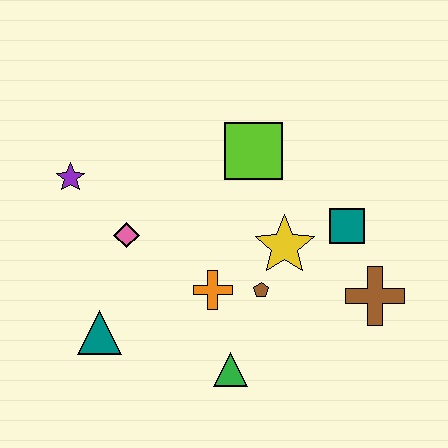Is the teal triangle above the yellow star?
No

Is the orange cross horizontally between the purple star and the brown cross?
Yes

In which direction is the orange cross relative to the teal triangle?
The orange cross is to the right of the teal triangle.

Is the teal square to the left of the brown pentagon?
No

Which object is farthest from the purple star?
The brown cross is farthest from the purple star.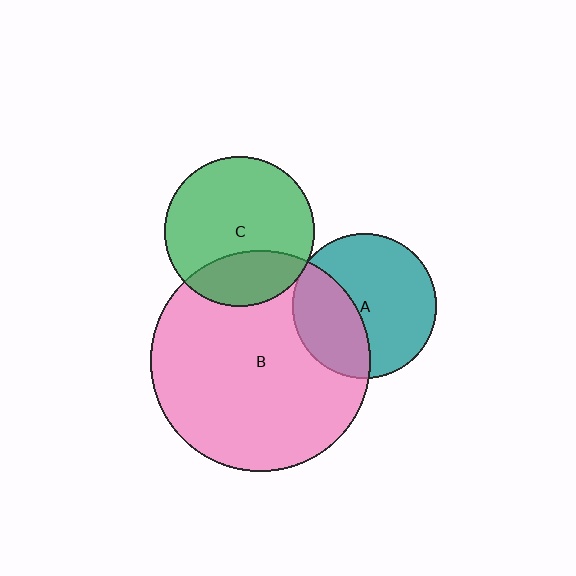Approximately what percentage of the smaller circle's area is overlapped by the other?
Approximately 35%.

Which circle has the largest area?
Circle B (pink).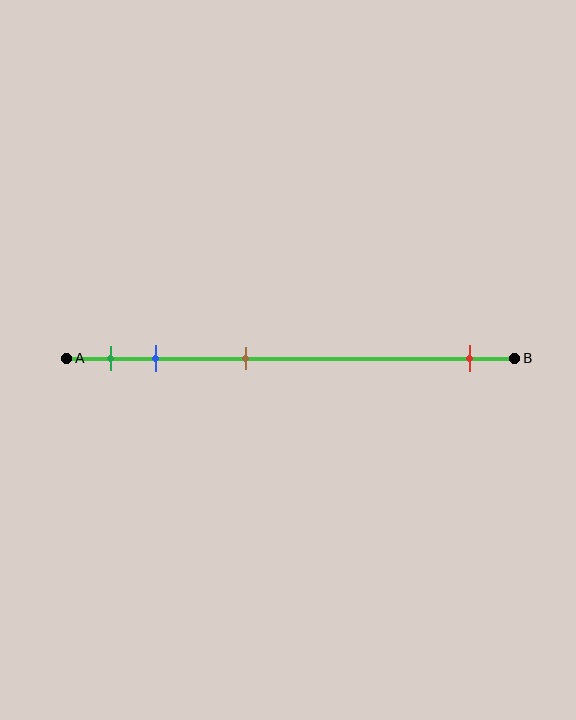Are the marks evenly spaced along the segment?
No, the marks are not evenly spaced.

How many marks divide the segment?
There are 4 marks dividing the segment.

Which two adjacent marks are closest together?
The green and blue marks are the closest adjacent pair.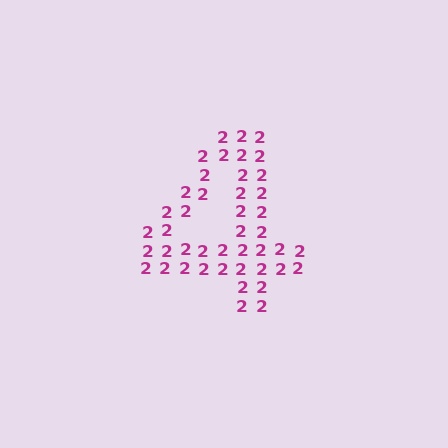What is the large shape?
The large shape is the digit 4.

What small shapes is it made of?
It is made of small digit 2's.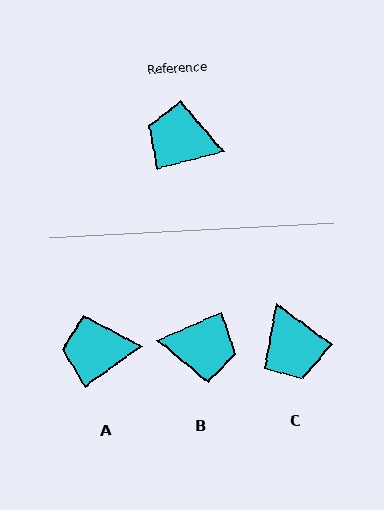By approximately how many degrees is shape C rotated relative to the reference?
Approximately 129 degrees counter-clockwise.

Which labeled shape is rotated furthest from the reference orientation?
B, about 171 degrees away.